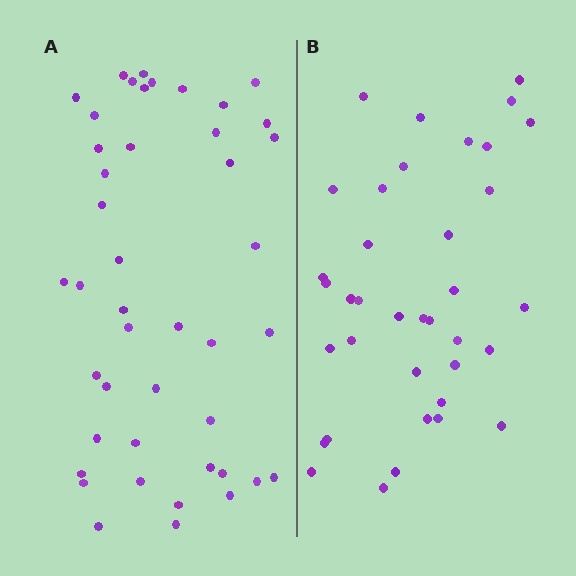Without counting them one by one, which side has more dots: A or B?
Region A (the left region) has more dots.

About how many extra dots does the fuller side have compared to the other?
Region A has roughly 8 or so more dots than region B.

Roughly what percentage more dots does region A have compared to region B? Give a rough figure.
About 20% more.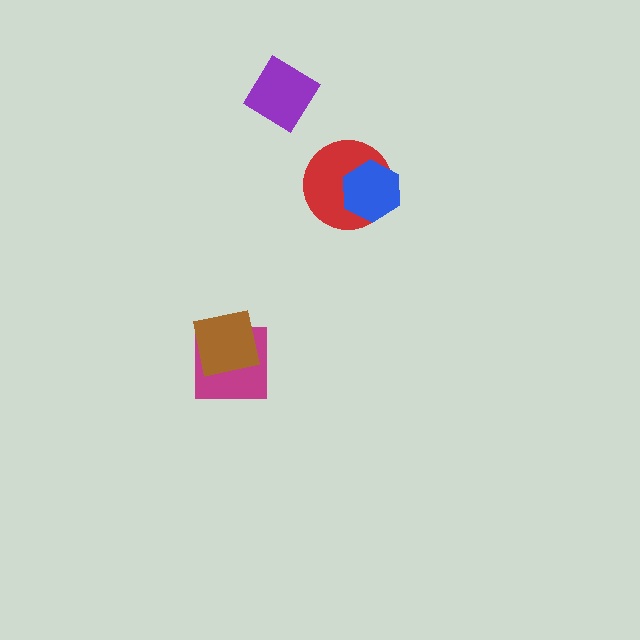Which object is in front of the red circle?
The blue hexagon is in front of the red circle.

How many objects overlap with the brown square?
1 object overlaps with the brown square.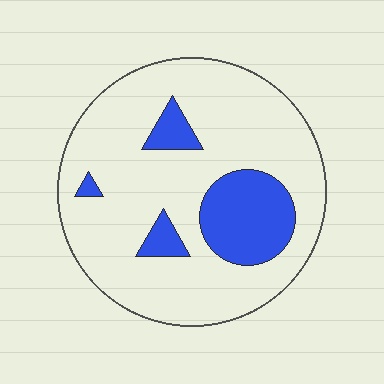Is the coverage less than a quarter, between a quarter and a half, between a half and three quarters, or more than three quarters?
Less than a quarter.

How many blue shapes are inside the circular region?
4.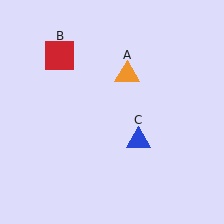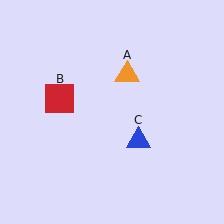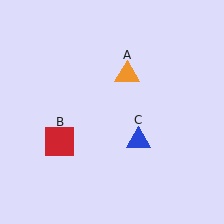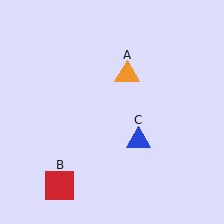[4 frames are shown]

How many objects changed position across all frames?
1 object changed position: red square (object B).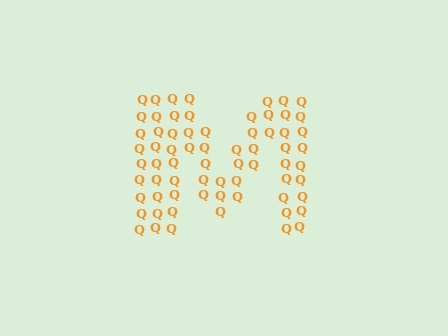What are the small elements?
The small elements are letter Q's.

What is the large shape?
The large shape is the letter M.